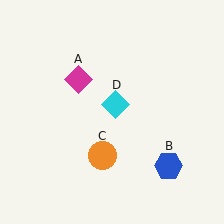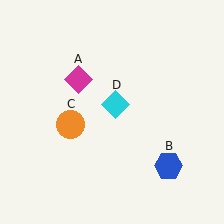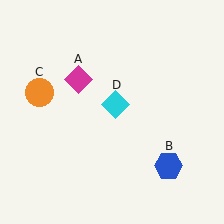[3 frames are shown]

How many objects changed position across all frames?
1 object changed position: orange circle (object C).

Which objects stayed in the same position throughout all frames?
Magenta diamond (object A) and blue hexagon (object B) and cyan diamond (object D) remained stationary.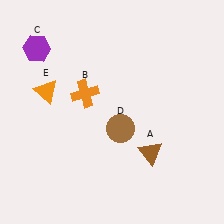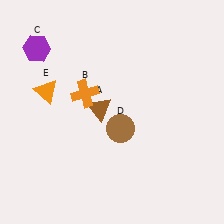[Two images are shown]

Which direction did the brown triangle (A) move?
The brown triangle (A) moved left.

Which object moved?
The brown triangle (A) moved left.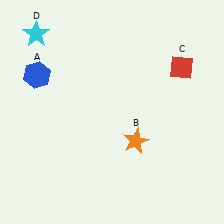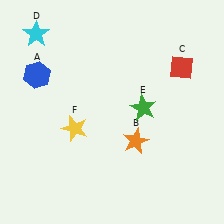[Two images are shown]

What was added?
A green star (E), a yellow star (F) were added in Image 2.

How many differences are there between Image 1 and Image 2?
There are 2 differences between the two images.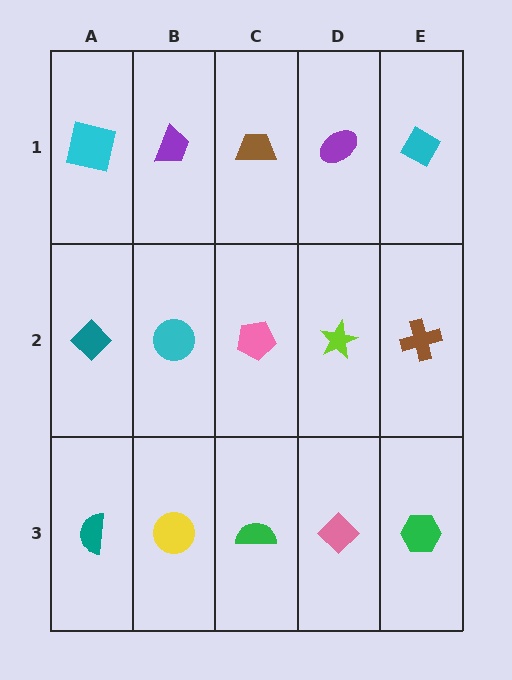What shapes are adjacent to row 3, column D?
A lime star (row 2, column D), a green semicircle (row 3, column C), a green hexagon (row 3, column E).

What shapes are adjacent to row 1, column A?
A teal diamond (row 2, column A), a purple trapezoid (row 1, column B).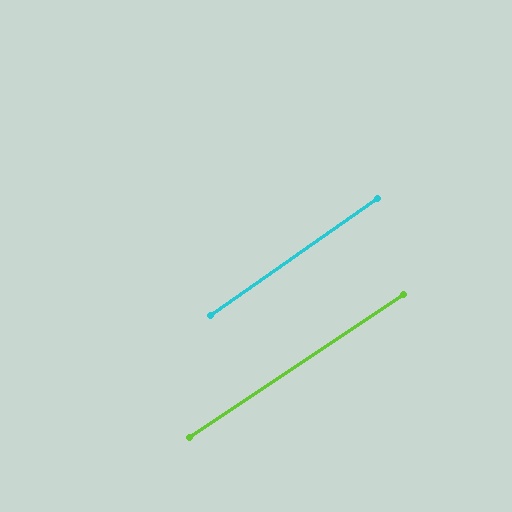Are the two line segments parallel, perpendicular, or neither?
Parallel — their directions differ by only 1.2°.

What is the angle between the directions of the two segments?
Approximately 1 degree.